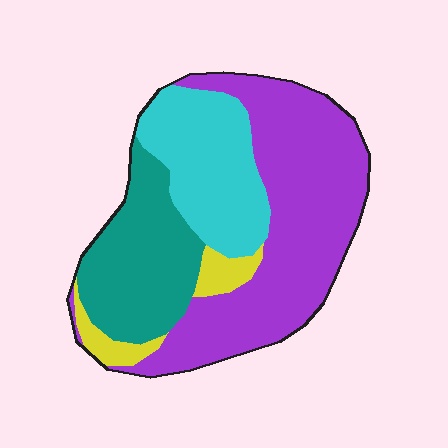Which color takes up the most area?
Purple, at roughly 45%.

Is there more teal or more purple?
Purple.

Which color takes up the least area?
Yellow, at roughly 5%.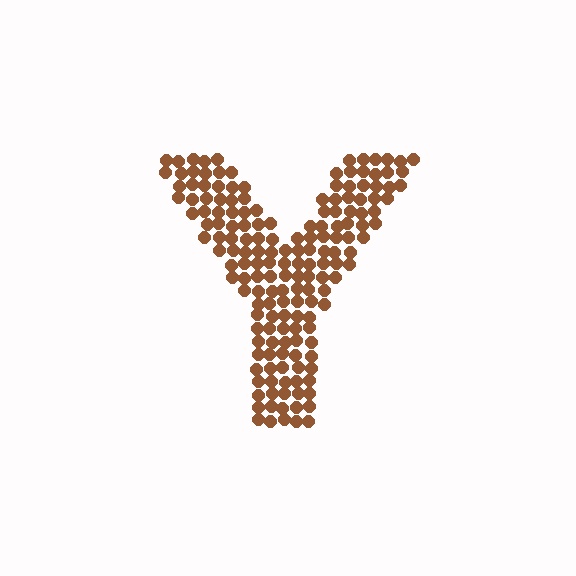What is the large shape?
The large shape is the letter Y.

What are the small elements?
The small elements are circles.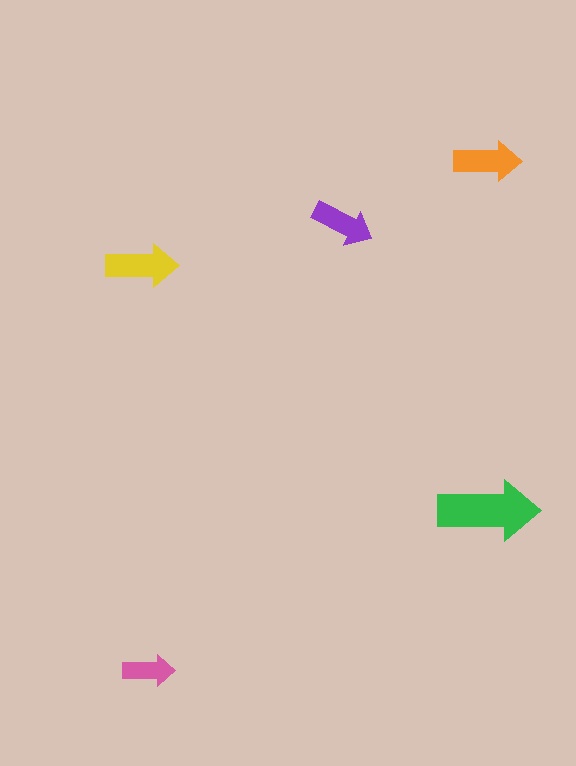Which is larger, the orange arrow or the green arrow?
The green one.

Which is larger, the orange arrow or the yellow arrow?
The yellow one.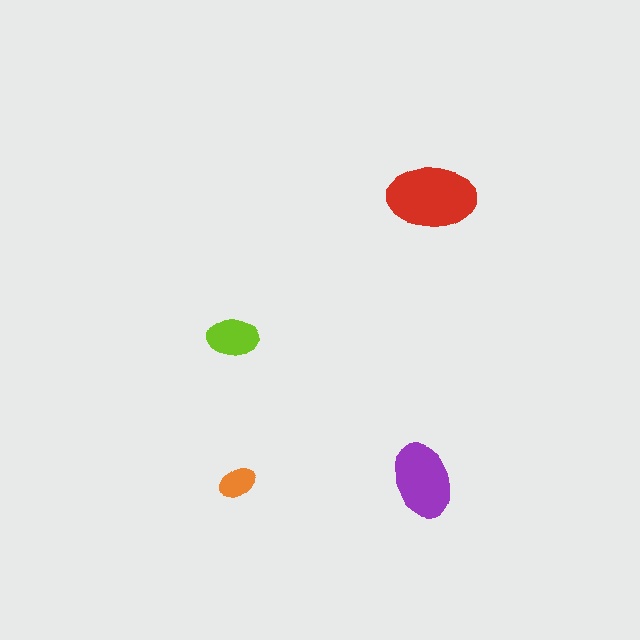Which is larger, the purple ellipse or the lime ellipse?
The purple one.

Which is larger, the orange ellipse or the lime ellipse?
The lime one.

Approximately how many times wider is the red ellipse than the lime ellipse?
About 1.5 times wider.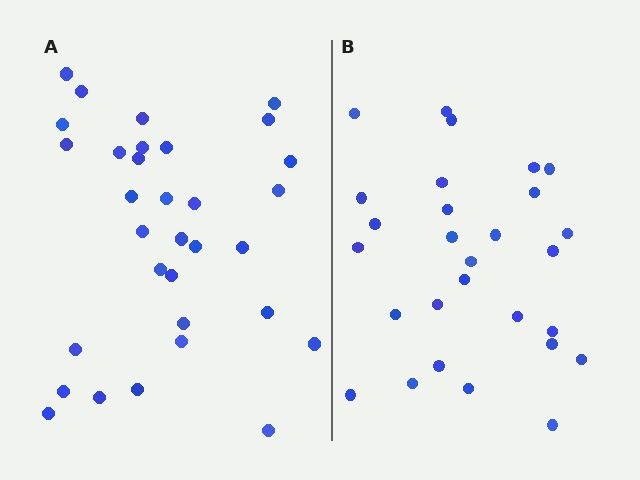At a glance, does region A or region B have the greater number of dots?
Region A (the left region) has more dots.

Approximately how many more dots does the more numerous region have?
Region A has about 4 more dots than region B.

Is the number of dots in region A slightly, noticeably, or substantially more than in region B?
Region A has only slightly more — the two regions are fairly close. The ratio is roughly 1.1 to 1.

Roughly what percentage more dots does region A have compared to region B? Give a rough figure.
About 15% more.